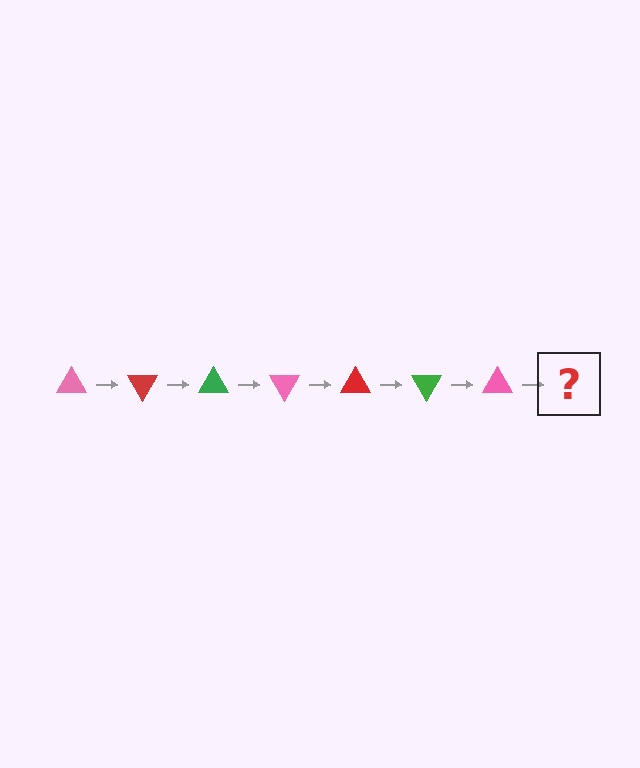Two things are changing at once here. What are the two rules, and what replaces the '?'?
The two rules are that it rotates 60 degrees each step and the color cycles through pink, red, and green. The '?' should be a red triangle, rotated 420 degrees from the start.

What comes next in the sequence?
The next element should be a red triangle, rotated 420 degrees from the start.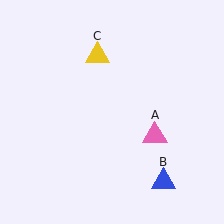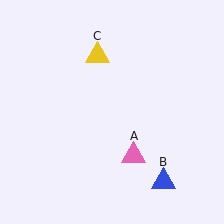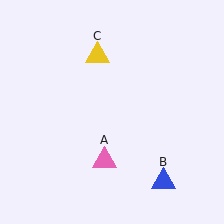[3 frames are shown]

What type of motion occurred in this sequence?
The pink triangle (object A) rotated clockwise around the center of the scene.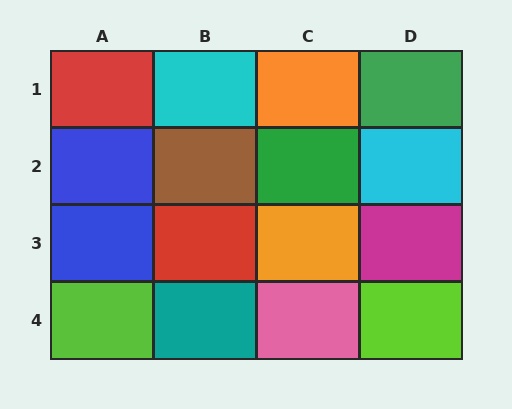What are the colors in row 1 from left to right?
Red, cyan, orange, green.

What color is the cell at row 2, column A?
Blue.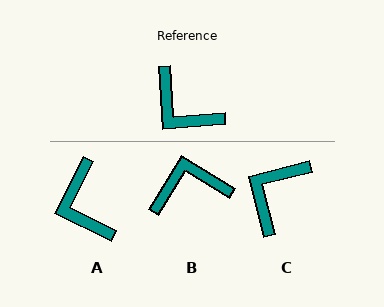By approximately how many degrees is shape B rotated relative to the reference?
Approximately 126 degrees clockwise.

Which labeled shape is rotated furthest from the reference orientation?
B, about 126 degrees away.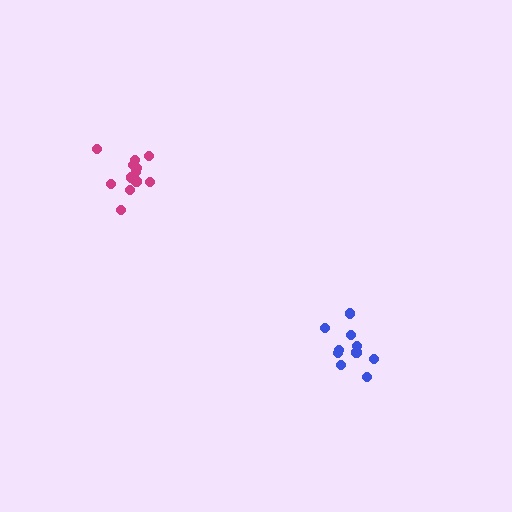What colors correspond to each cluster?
The clusters are colored: blue, magenta.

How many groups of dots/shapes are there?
There are 2 groups.